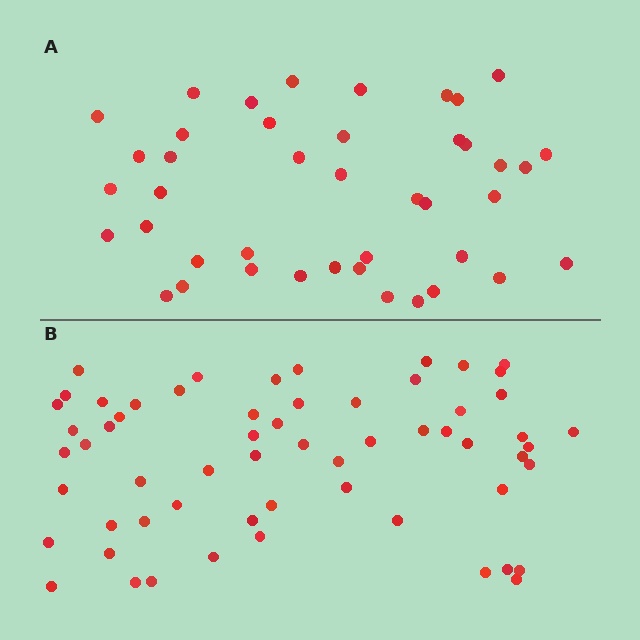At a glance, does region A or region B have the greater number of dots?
Region B (the bottom region) has more dots.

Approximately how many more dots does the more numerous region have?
Region B has approximately 20 more dots than region A.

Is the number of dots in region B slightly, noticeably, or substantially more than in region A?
Region B has noticeably more, but not dramatically so. The ratio is roughly 1.4 to 1.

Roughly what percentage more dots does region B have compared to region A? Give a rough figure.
About 45% more.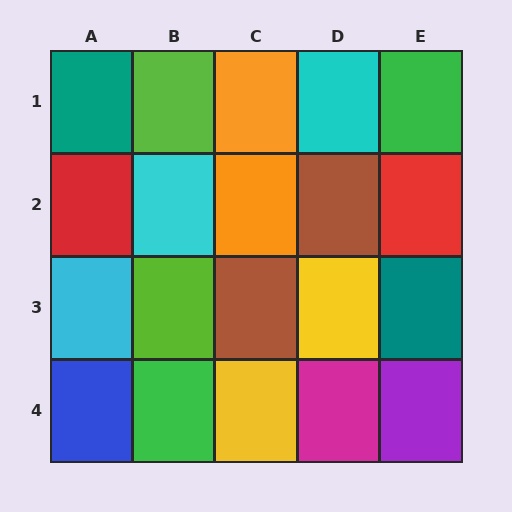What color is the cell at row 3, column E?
Teal.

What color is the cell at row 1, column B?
Lime.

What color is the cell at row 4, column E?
Purple.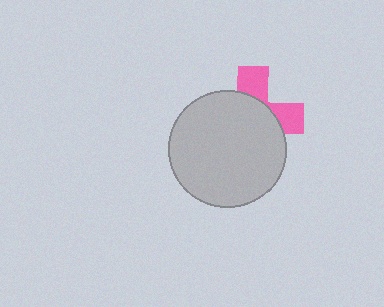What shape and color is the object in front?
The object in front is a light gray circle.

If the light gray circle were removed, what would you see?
You would see the complete pink cross.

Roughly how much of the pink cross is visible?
A small part of it is visible (roughly 33%).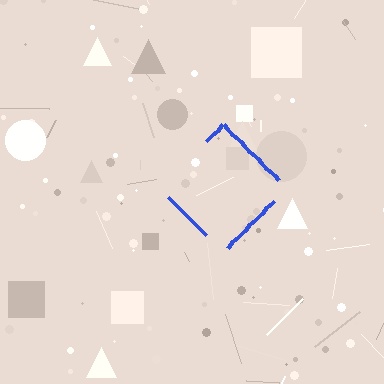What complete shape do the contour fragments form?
The contour fragments form a diamond.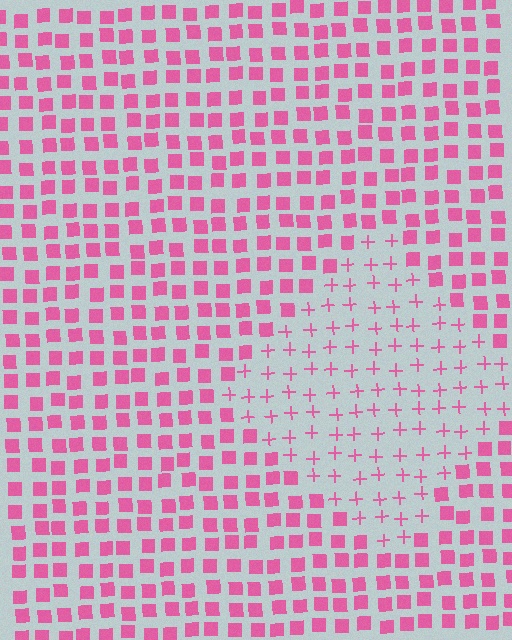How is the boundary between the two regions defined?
The boundary is defined by a change in element shape: plus signs inside vs. squares outside. All elements share the same color and spacing.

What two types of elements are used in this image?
The image uses plus signs inside the diamond region and squares outside it.